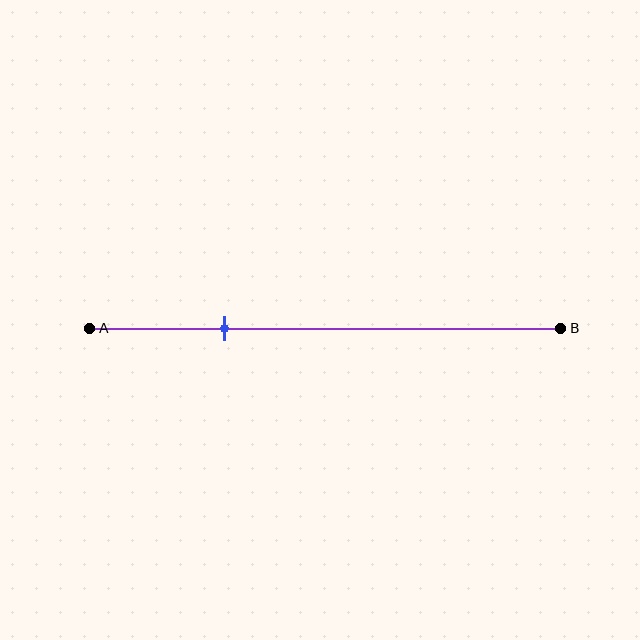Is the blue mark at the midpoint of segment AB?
No, the mark is at about 30% from A, not at the 50% midpoint.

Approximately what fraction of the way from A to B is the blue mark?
The blue mark is approximately 30% of the way from A to B.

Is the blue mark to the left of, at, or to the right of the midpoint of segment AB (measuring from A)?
The blue mark is to the left of the midpoint of segment AB.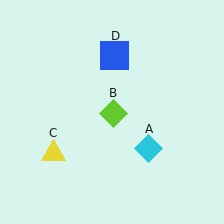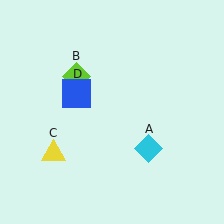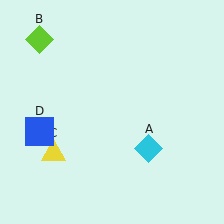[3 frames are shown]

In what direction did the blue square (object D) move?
The blue square (object D) moved down and to the left.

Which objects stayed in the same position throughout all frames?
Cyan diamond (object A) and yellow triangle (object C) remained stationary.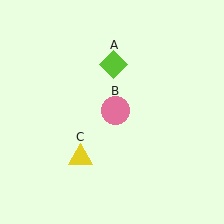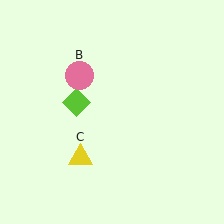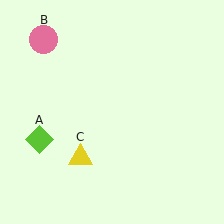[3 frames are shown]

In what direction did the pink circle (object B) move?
The pink circle (object B) moved up and to the left.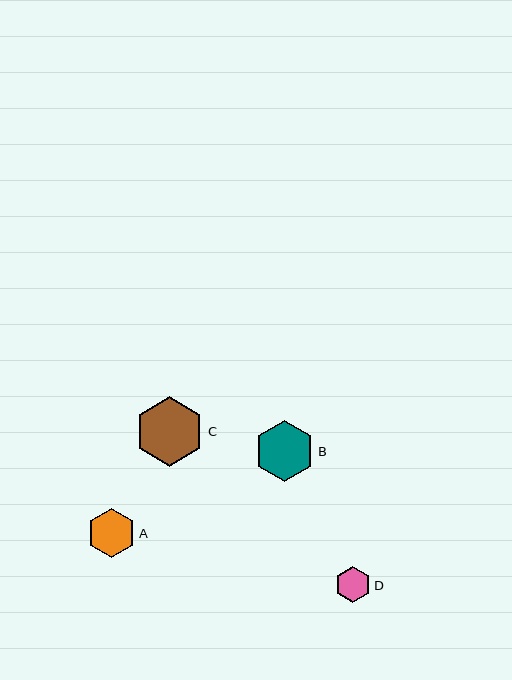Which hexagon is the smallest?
Hexagon D is the smallest with a size of approximately 36 pixels.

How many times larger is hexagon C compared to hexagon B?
Hexagon C is approximately 1.1 times the size of hexagon B.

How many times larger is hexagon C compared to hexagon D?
Hexagon C is approximately 2.0 times the size of hexagon D.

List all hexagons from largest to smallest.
From largest to smallest: C, B, A, D.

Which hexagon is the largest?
Hexagon C is the largest with a size of approximately 69 pixels.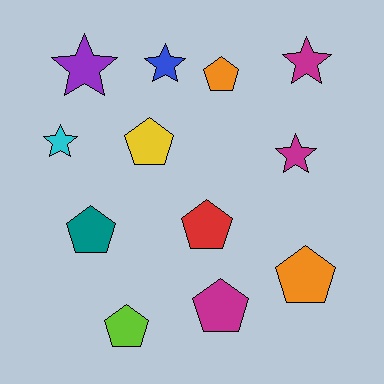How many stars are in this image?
There are 5 stars.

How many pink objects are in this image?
There are no pink objects.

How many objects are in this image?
There are 12 objects.